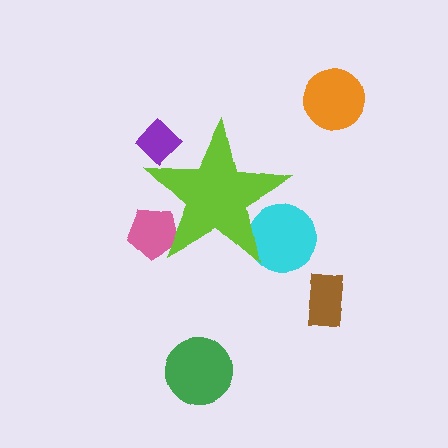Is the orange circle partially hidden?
No, the orange circle is fully visible.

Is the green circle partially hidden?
No, the green circle is fully visible.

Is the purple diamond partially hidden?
Yes, the purple diamond is partially hidden behind the lime star.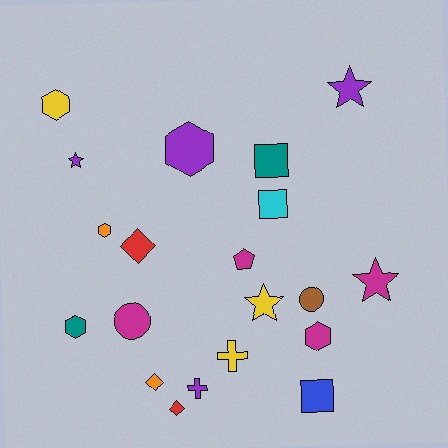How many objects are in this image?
There are 20 objects.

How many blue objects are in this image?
There is 1 blue object.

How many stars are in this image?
There are 4 stars.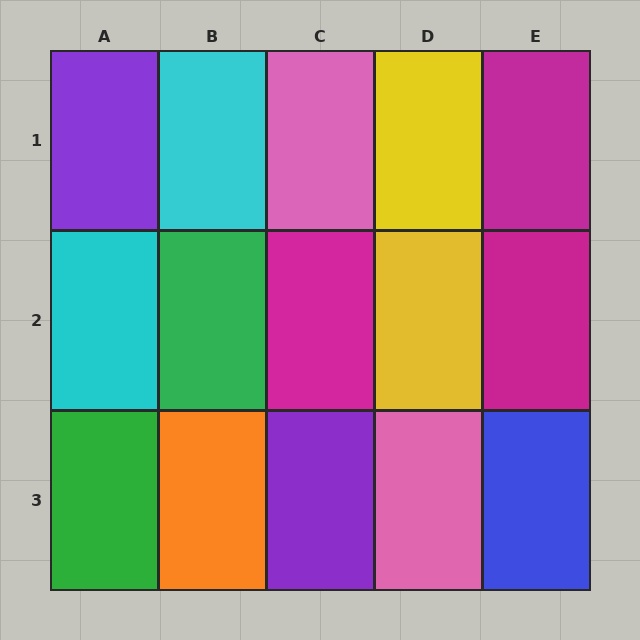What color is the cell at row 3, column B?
Orange.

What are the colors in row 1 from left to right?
Purple, cyan, pink, yellow, magenta.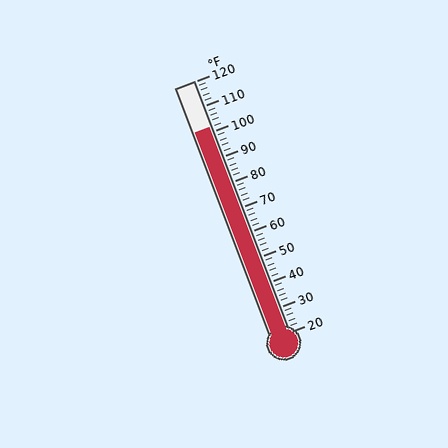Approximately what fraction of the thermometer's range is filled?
The thermometer is filled to approximately 80% of its range.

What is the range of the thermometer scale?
The thermometer scale ranges from 20°F to 120°F.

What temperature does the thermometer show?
The thermometer shows approximately 102°F.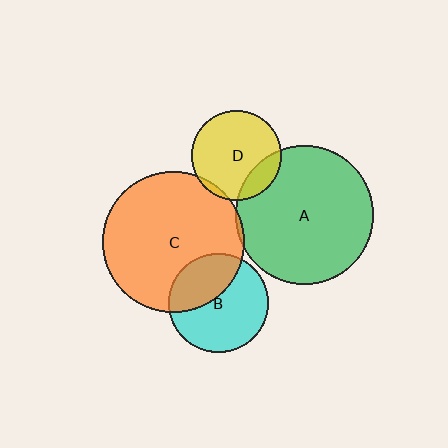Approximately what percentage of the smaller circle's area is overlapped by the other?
Approximately 35%.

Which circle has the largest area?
Circle C (orange).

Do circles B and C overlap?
Yes.